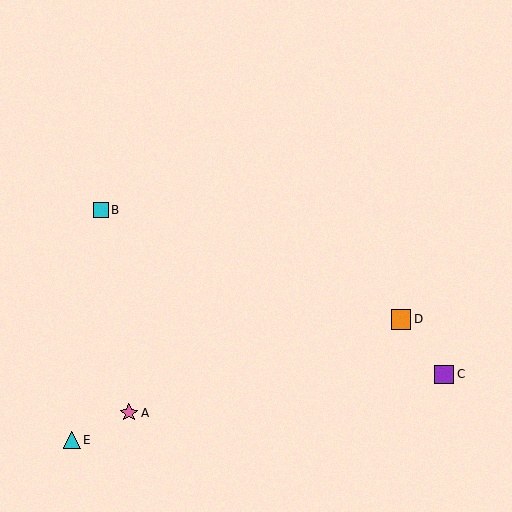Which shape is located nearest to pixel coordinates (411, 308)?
The orange square (labeled D) at (401, 319) is nearest to that location.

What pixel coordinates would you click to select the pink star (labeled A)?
Click at (129, 413) to select the pink star A.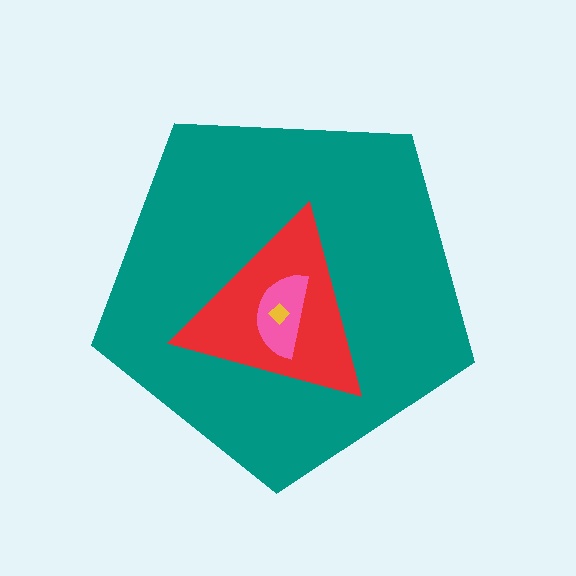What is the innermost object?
The yellow diamond.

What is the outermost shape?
The teal pentagon.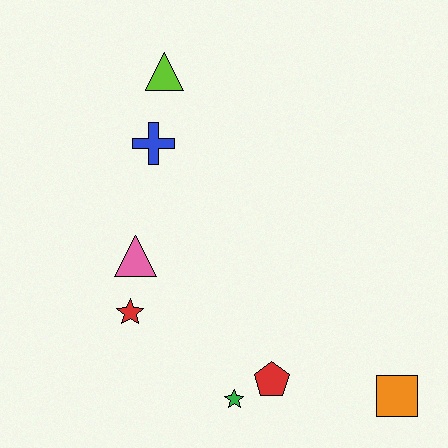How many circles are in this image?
There are no circles.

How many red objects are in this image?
There are 2 red objects.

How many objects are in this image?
There are 7 objects.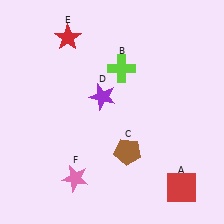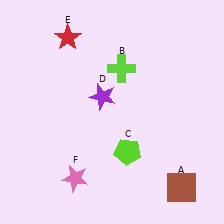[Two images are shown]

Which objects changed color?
A changed from red to brown. C changed from brown to lime.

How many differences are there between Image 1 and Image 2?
There are 2 differences between the two images.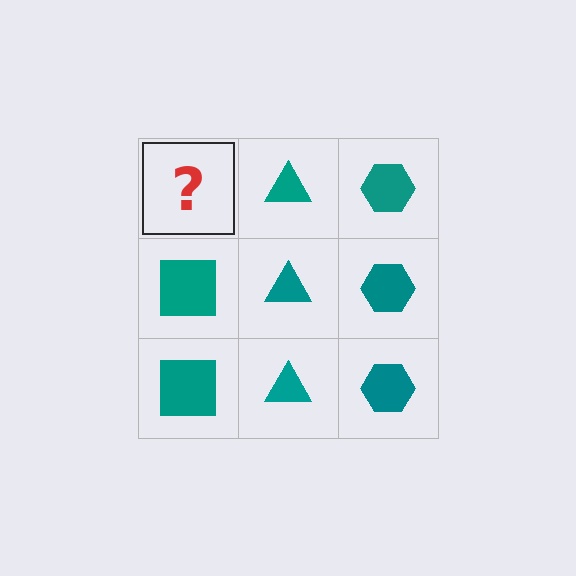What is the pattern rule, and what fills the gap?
The rule is that each column has a consistent shape. The gap should be filled with a teal square.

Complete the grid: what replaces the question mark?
The question mark should be replaced with a teal square.